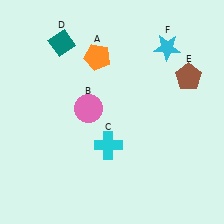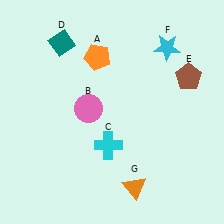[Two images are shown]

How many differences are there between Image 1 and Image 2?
There is 1 difference between the two images.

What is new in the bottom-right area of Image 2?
An orange triangle (G) was added in the bottom-right area of Image 2.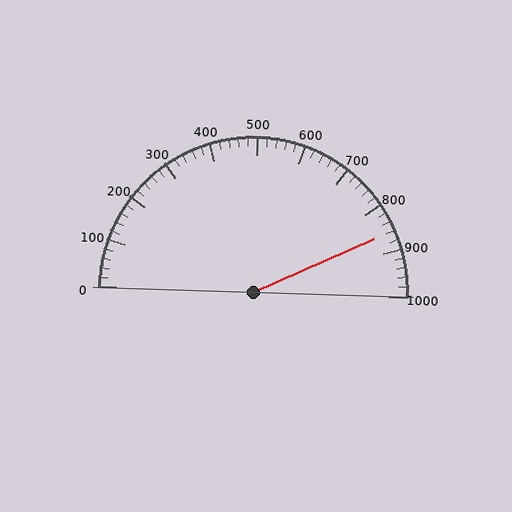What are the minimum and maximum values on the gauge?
The gauge ranges from 0 to 1000.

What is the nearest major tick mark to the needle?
The nearest major tick mark is 900.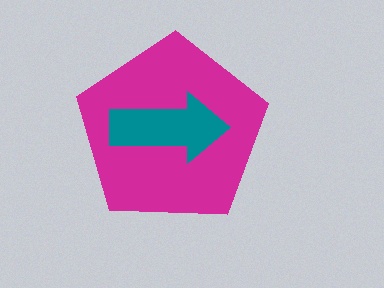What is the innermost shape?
The teal arrow.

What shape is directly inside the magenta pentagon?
The teal arrow.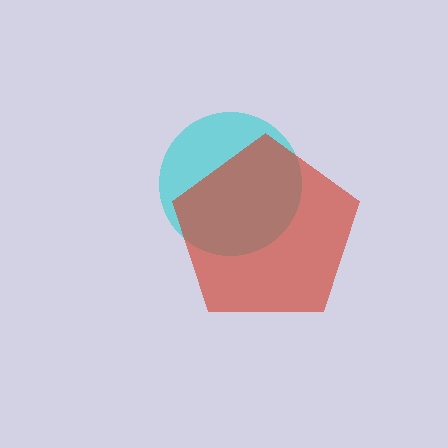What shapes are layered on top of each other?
The layered shapes are: a cyan circle, a red pentagon.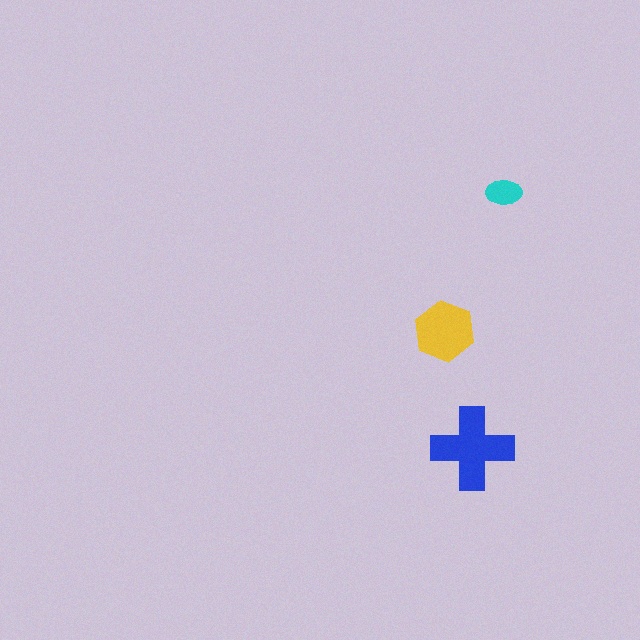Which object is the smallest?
The cyan ellipse.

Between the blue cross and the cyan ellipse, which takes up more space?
The blue cross.